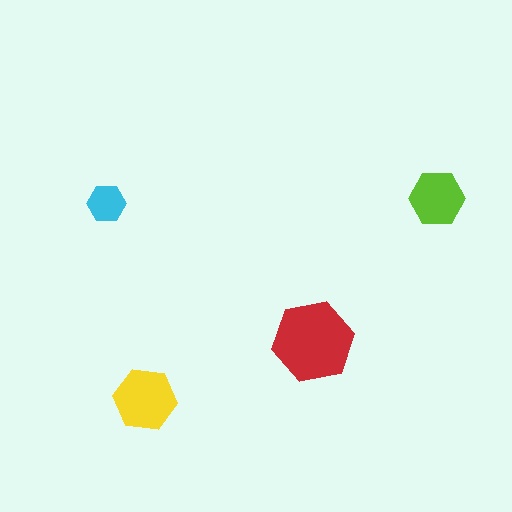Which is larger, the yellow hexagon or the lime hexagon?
The yellow one.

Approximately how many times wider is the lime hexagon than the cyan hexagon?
About 1.5 times wider.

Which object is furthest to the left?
The cyan hexagon is leftmost.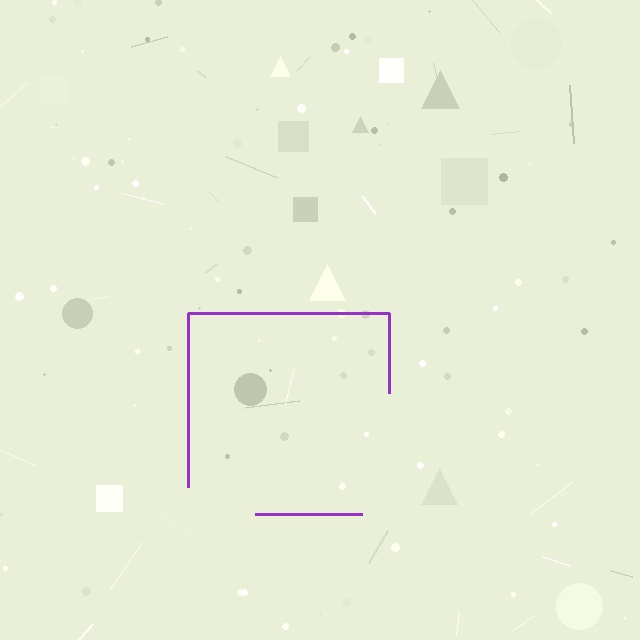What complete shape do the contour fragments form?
The contour fragments form a square.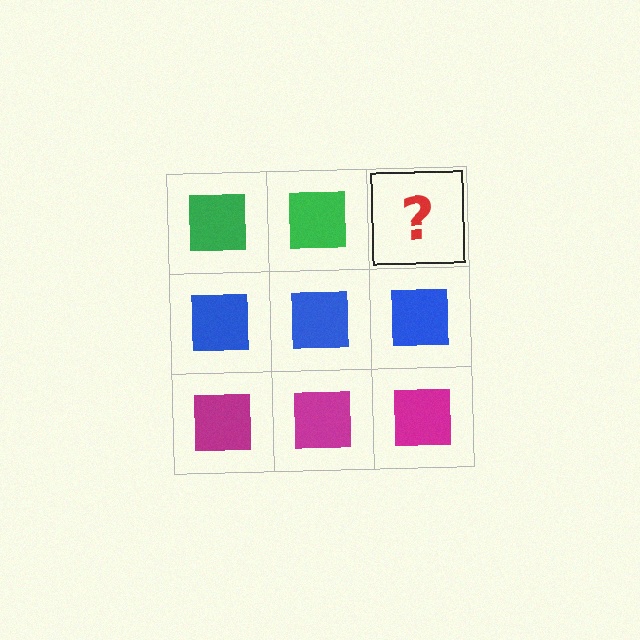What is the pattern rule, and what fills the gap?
The rule is that each row has a consistent color. The gap should be filled with a green square.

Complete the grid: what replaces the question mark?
The question mark should be replaced with a green square.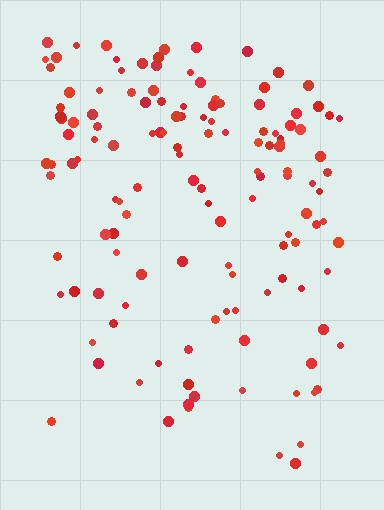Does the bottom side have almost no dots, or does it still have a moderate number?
Still a moderate number, just noticeably fewer than the top.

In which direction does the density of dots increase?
From bottom to top, with the top side densest.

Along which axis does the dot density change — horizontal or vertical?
Vertical.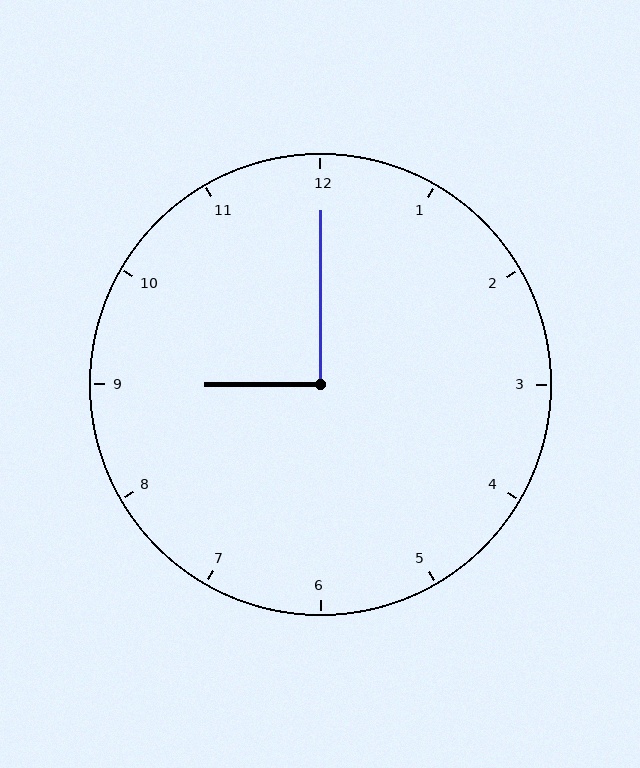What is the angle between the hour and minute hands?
Approximately 90 degrees.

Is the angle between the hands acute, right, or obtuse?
It is right.